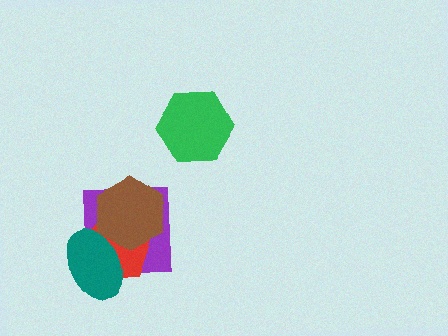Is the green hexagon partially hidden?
No, no other shape covers it.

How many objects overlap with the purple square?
3 objects overlap with the purple square.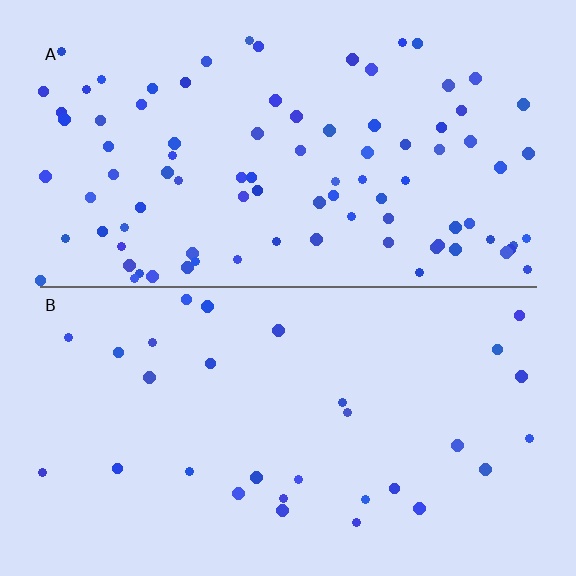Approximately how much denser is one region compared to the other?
Approximately 3.0× — region A over region B.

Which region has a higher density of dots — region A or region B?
A (the top).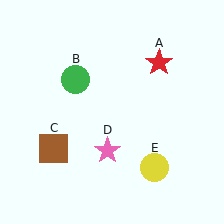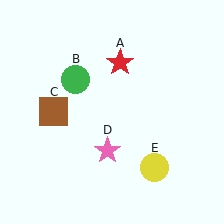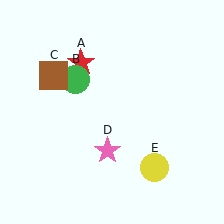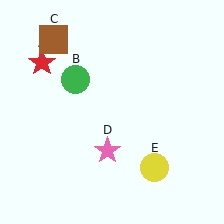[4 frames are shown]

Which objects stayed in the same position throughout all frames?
Green circle (object B) and pink star (object D) and yellow circle (object E) remained stationary.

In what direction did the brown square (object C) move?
The brown square (object C) moved up.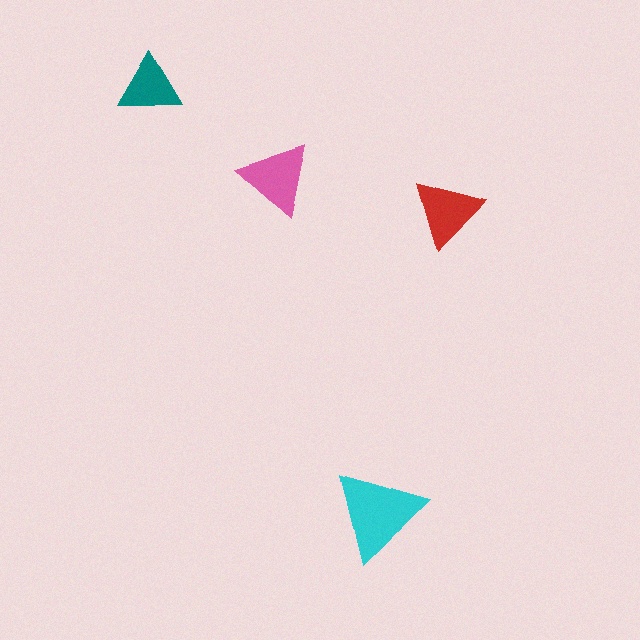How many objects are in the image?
There are 4 objects in the image.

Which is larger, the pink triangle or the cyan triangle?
The cyan one.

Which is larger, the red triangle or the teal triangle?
The red one.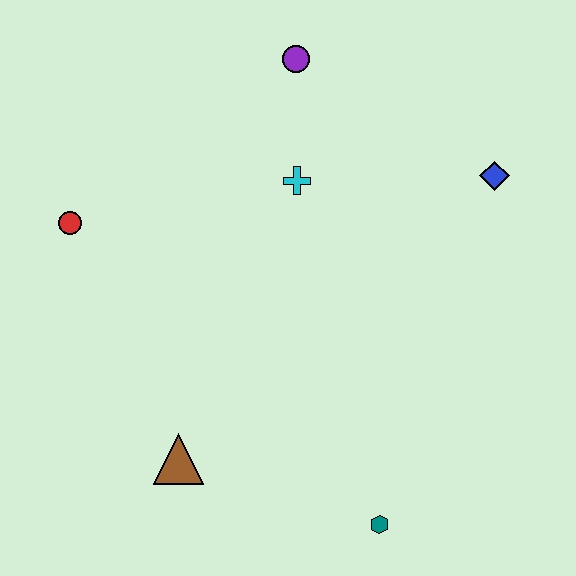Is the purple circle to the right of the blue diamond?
No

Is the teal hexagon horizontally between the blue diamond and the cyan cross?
Yes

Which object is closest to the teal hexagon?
The brown triangle is closest to the teal hexagon.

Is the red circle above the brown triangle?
Yes